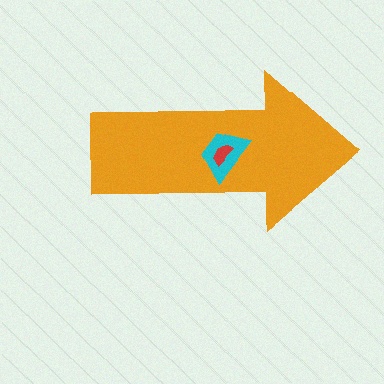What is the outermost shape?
The orange arrow.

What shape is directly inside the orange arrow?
The cyan trapezoid.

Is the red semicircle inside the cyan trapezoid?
Yes.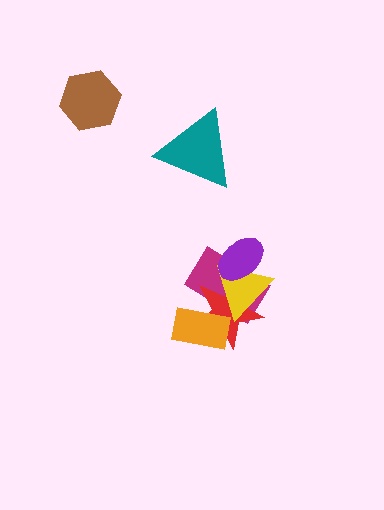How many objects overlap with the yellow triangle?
3 objects overlap with the yellow triangle.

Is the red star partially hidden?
Yes, it is partially covered by another shape.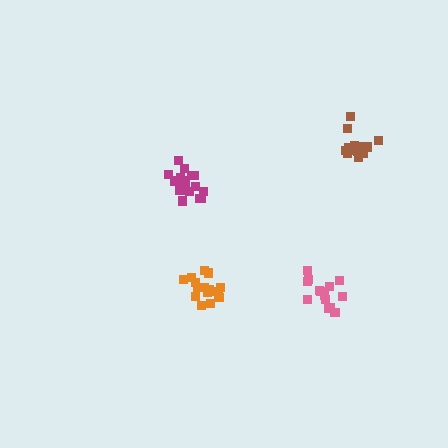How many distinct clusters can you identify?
There are 4 distinct clusters.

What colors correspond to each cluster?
The clusters are colored: pink, magenta, orange, brown.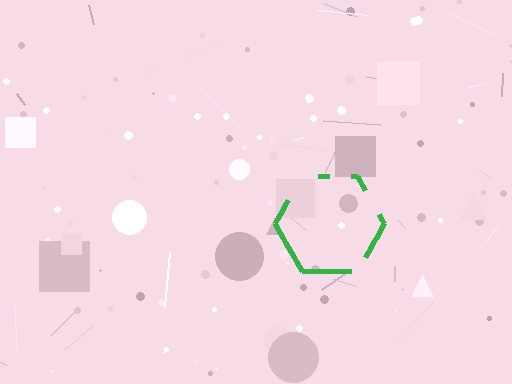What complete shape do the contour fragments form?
The contour fragments form a hexagon.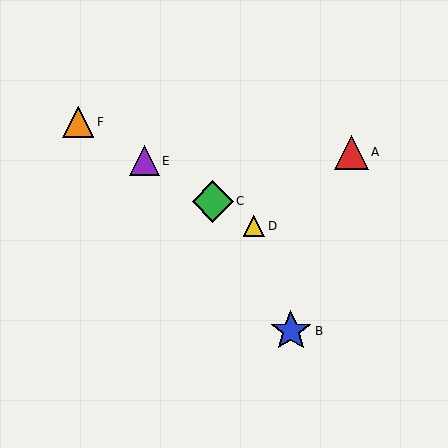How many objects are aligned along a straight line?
4 objects (C, D, E, F) are aligned along a straight line.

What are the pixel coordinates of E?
Object E is at (144, 161).